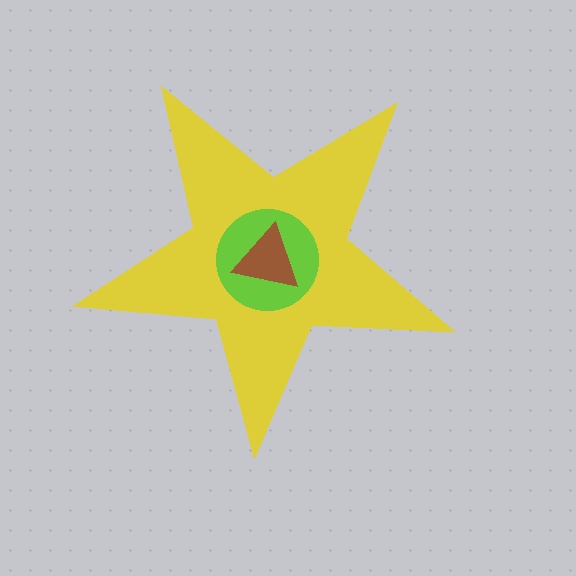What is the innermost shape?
The brown triangle.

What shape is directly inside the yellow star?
The lime circle.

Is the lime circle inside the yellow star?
Yes.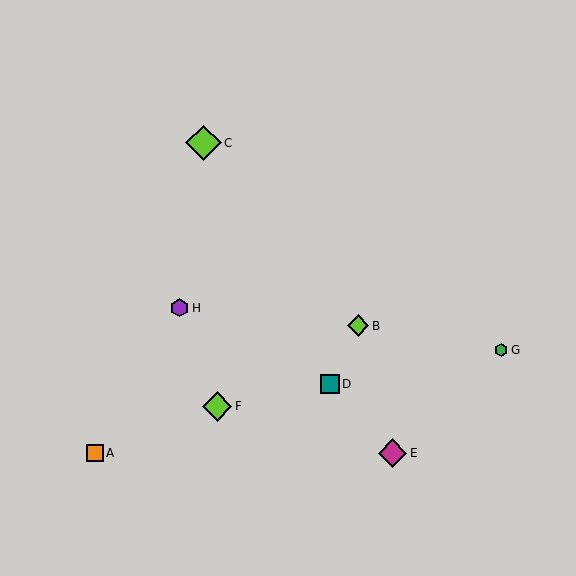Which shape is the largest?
The lime diamond (labeled C) is the largest.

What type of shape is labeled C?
Shape C is a lime diamond.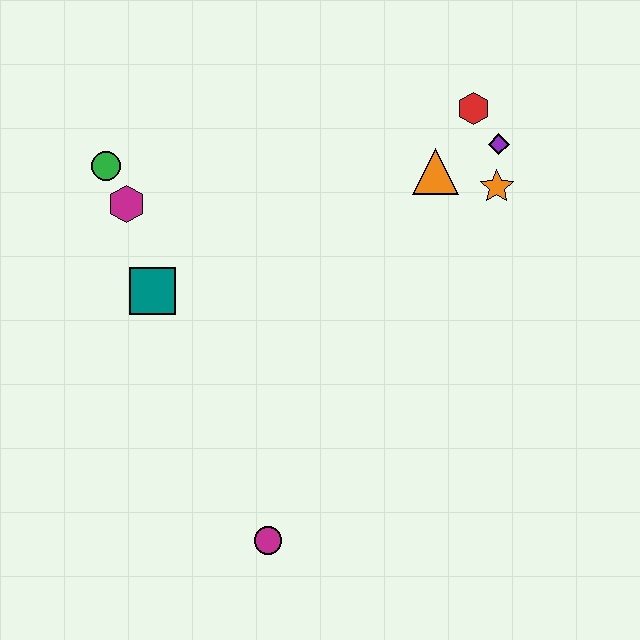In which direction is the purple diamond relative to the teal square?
The purple diamond is to the right of the teal square.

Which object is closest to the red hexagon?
The purple diamond is closest to the red hexagon.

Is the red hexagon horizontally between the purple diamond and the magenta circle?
Yes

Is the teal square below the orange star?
Yes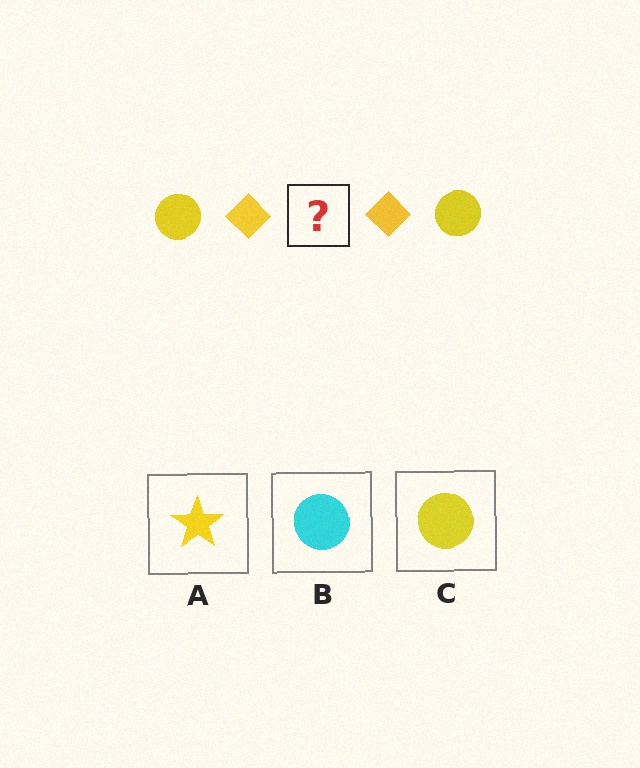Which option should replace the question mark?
Option C.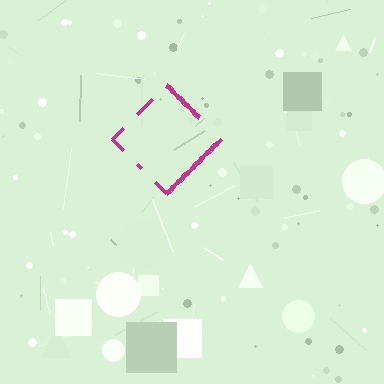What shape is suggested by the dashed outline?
The dashed outline suggests a diamond.